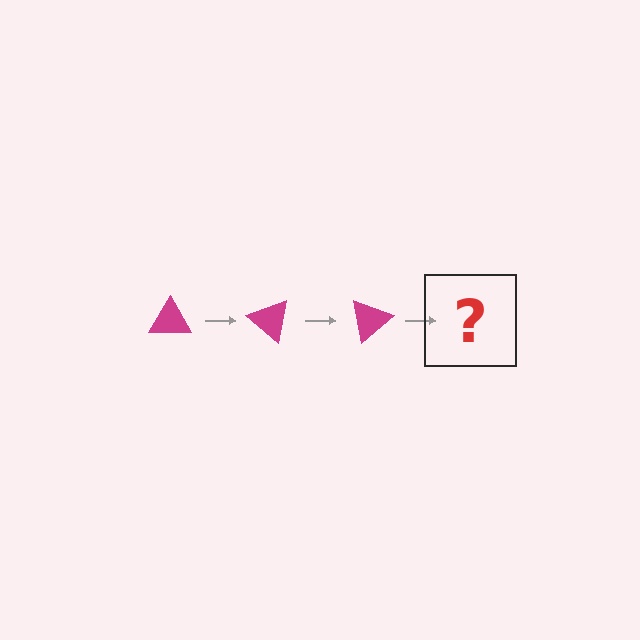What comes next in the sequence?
The next element should be a magenta triangle rotated 120 degrees.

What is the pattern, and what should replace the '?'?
The pattern is that the triangle rotates 40 degrees each step. The '?' should be a magenta triangle rotated 120 degrees.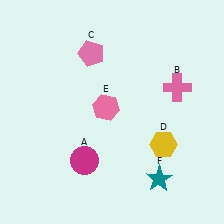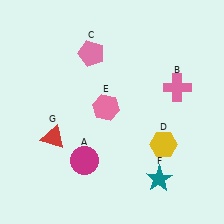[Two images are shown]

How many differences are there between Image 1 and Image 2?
There is 1 difference between the two images.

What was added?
A red triangle (G) was added in Image 2.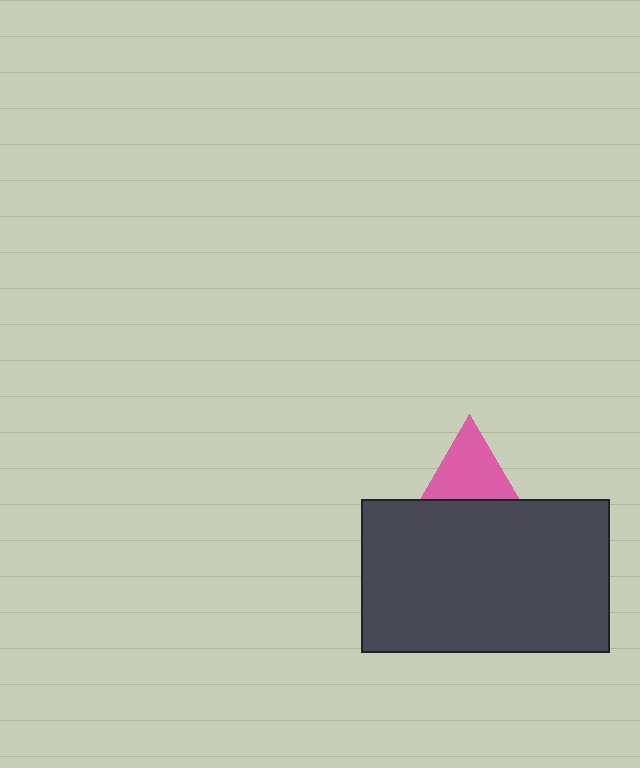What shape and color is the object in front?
The object in front is a dark gray rectangle.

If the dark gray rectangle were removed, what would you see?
You would see the complete pink triangle.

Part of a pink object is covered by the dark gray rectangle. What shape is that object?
It is a triangle.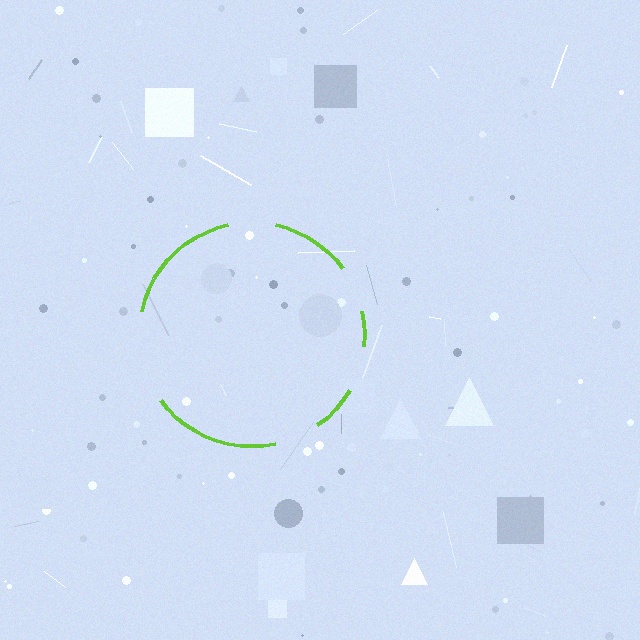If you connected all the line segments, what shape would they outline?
They would outline a circle.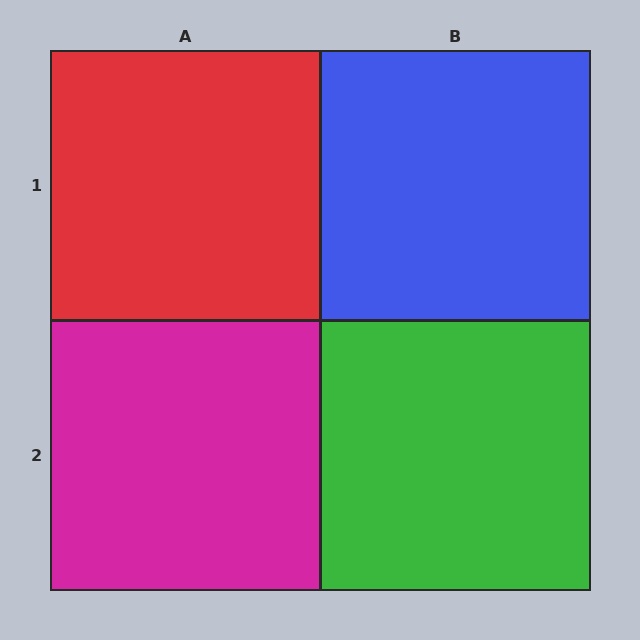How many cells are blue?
1 cell is blue.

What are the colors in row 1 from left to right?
Red, blue.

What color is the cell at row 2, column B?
Green.